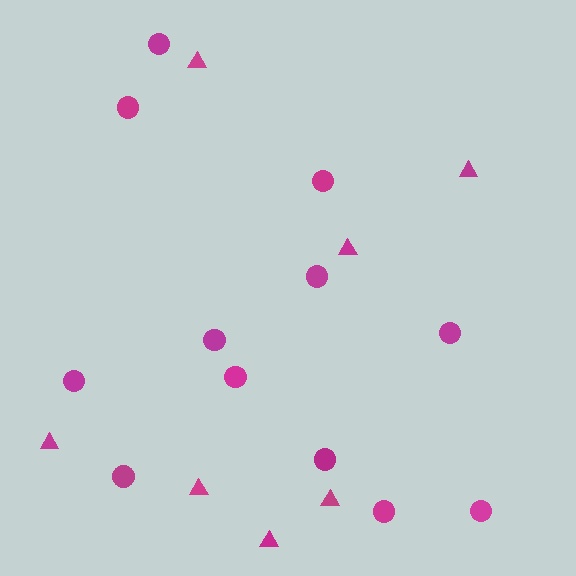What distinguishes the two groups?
There are 2 groups: one group of triangles (7) and one group of circles (12).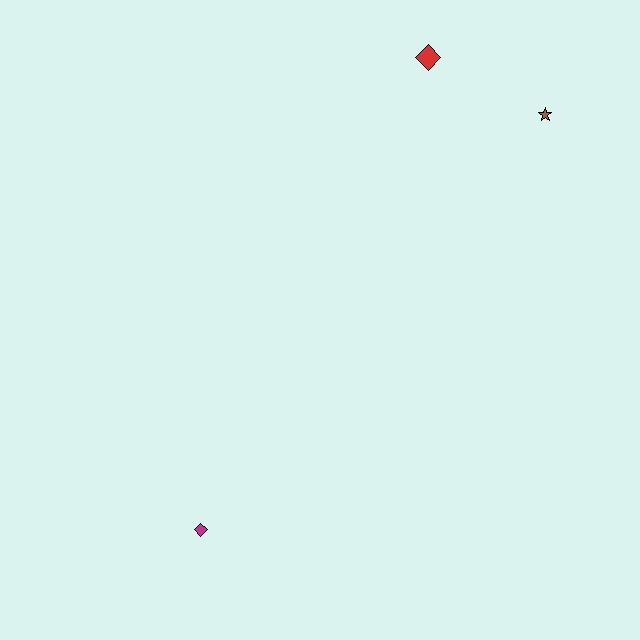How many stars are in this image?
There is 1 star.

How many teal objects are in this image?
There are no teal objects.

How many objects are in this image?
There are 3 objects.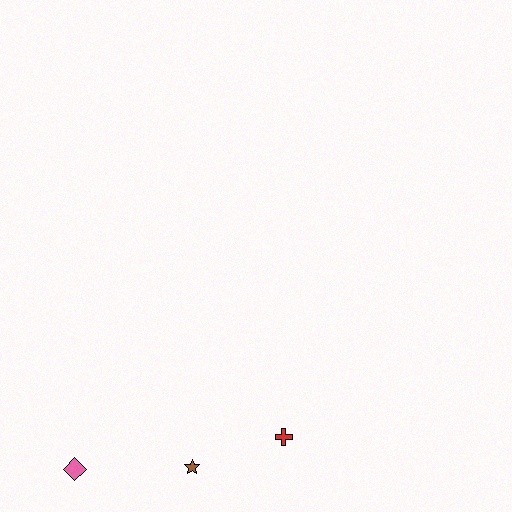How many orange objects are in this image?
There are no orange objects.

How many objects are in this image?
There are 3 objects.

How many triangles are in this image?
There are no triangles.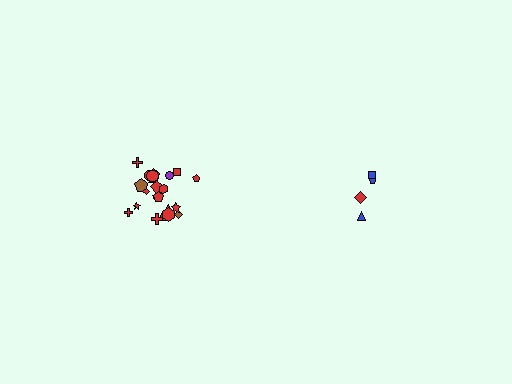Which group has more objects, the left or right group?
The left group.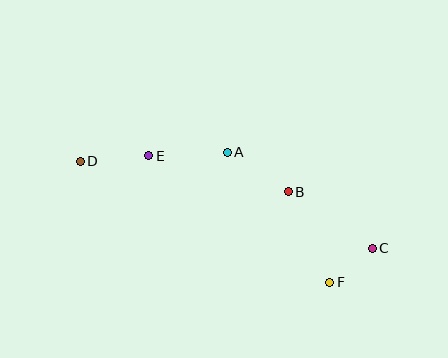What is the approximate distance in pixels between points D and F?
The distance between D and F is approximately 277 pixels.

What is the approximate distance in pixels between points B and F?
The distance between B and F is approximately 100 pixels.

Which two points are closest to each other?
Points C and F are closest to each other.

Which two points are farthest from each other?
Points C and D are farthest from each other.